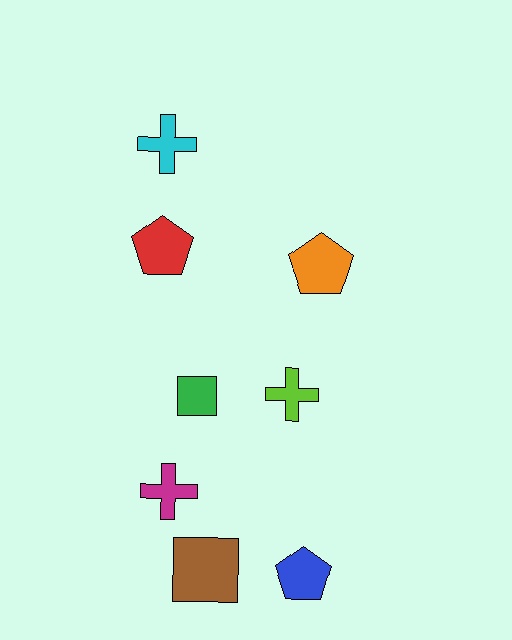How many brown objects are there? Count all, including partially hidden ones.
There is 1 brown object.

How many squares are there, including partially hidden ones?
There are 2 squares.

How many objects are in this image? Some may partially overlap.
There are 8 objects.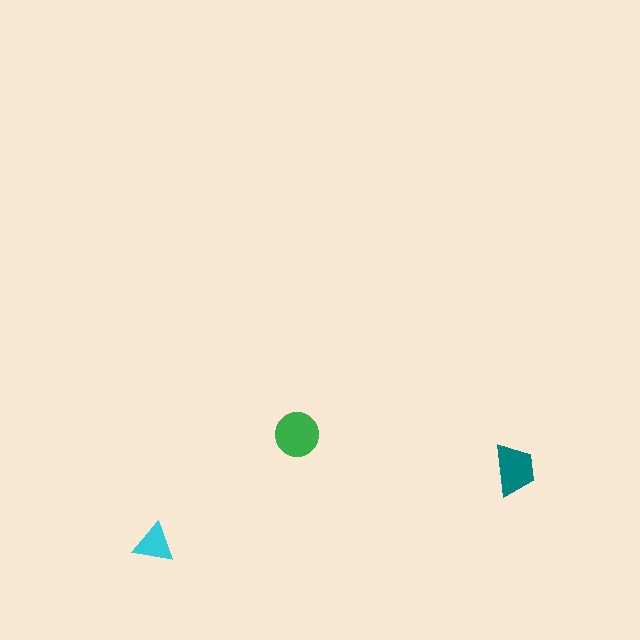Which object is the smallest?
The cyan triangle.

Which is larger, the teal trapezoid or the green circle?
The green circle.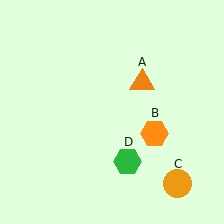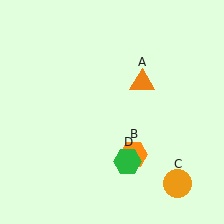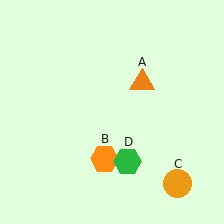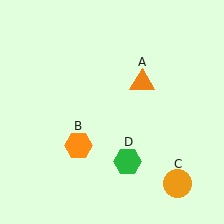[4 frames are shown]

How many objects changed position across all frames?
1 object changed position: orange hexagon (object B).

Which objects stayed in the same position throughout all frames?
Orange triangle (object A) and orange circle (object C) and green hexagon (object D) remained stationary.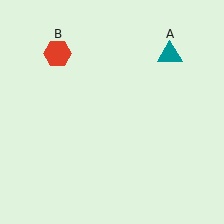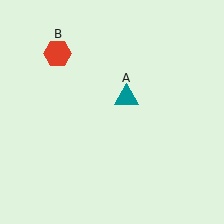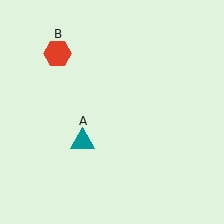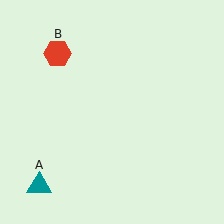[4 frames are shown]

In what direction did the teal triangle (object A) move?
The teal triangle (object A) moved down and to the left.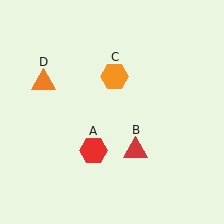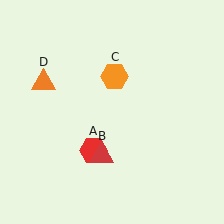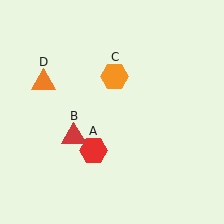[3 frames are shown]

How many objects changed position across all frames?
1 object changed position: red triangle (object B).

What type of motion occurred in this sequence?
The red triangle (object B) rotated clockwise around the center of the scene.